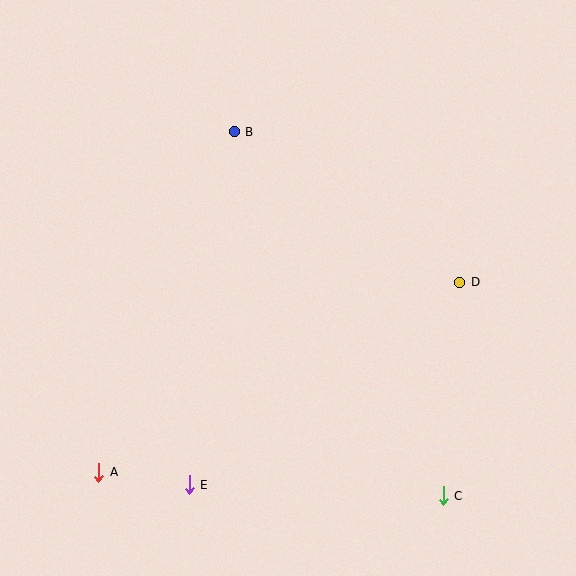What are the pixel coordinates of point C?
Point C is at (443, 496).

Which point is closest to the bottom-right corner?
Point C is closest to the bottom-right corner.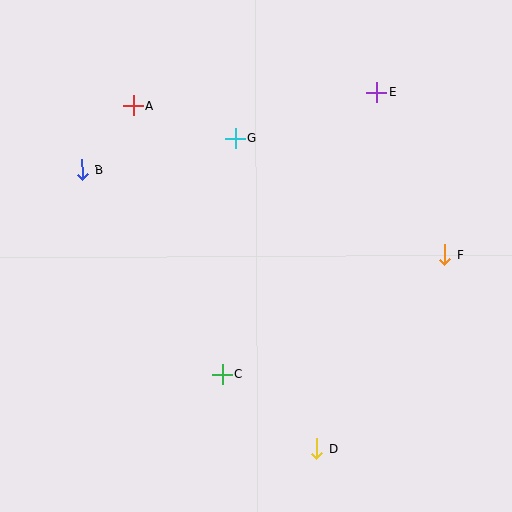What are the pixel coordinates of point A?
Point A is at (134, 106).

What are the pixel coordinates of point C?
Point C is at (222, 375).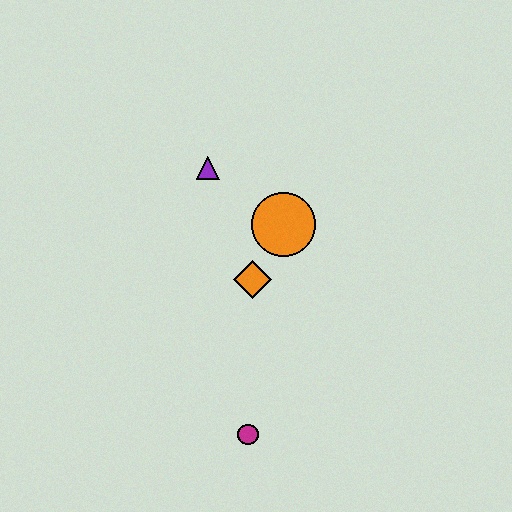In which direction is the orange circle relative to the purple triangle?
The orange circle is to the right of the purple triangle.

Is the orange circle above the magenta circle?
Yes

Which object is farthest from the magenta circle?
The purple triangle is farthest from the magenta circle.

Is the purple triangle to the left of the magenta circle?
Yes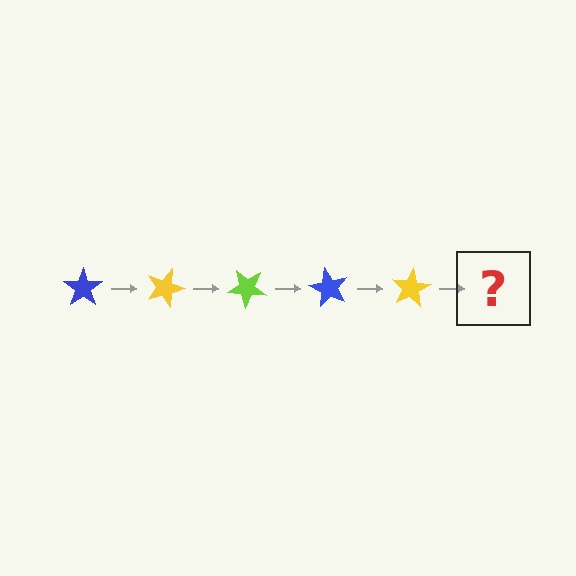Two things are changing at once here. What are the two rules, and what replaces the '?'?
The two rules are that it rotates 20 degrees each step and the color cycles through blue, yellow, and lime. The '?' should be a lime star, rotated 100 degrees from the start.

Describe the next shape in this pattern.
It should be a lime star, rotated 100 degrees from the start.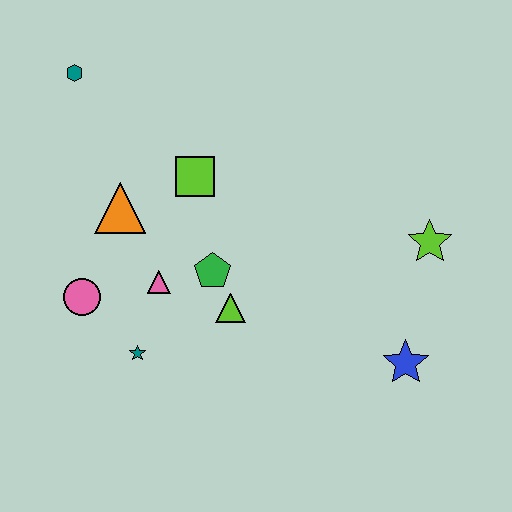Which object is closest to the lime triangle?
The green pentagon is closest to the lime triangle.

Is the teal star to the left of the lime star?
Yes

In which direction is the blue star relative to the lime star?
The blue star is below the lime star.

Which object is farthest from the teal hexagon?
The blue star is farthest from the teal hexagon.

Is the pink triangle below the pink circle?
No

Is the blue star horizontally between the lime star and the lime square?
Yes